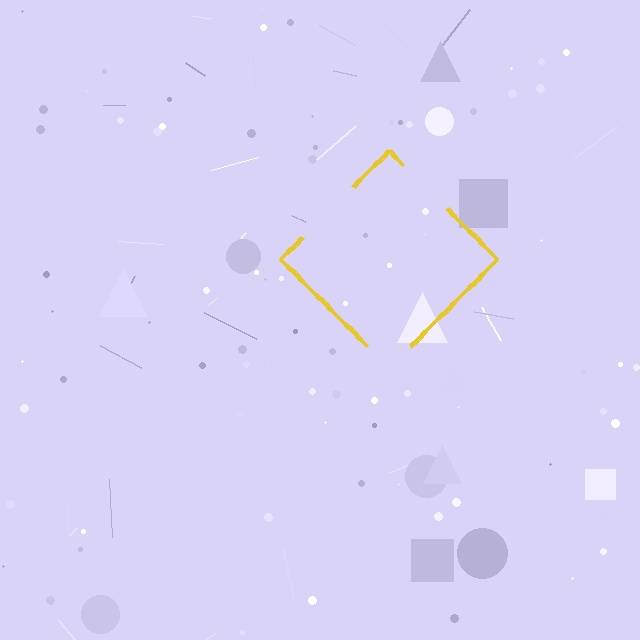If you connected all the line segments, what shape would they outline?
They would outline a diamond.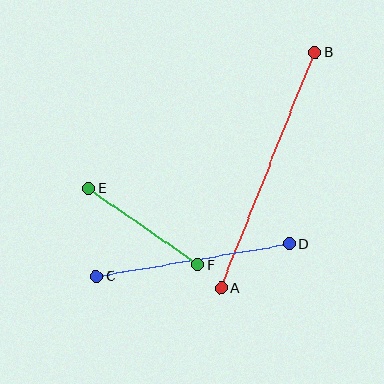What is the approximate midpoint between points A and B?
The midpoint is at approximately (268, 170) pixels.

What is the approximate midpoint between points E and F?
The midpoint is at approximately (143, 226) pixels.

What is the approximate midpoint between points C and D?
The midpoint is at approximately (193, 260) pixels.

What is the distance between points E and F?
The distance is approximately 134 pixels.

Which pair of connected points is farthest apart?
Points A and B are farthest apart.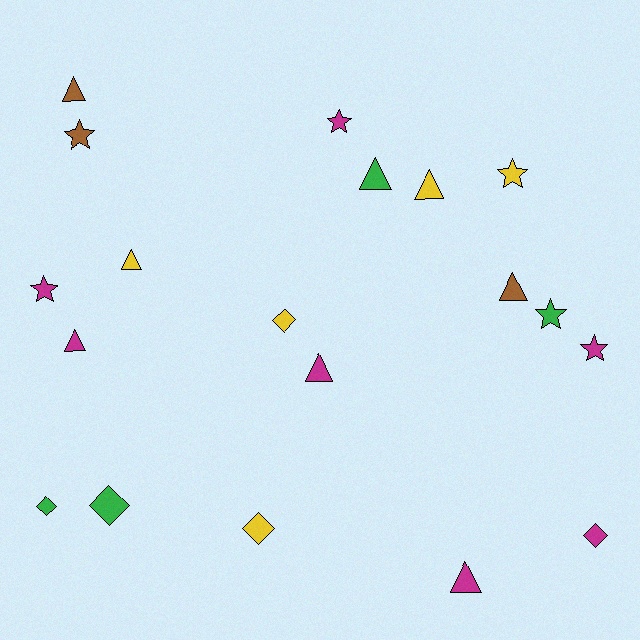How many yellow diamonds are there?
There are 2 yellow diamonds.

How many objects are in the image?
There are 19 objects.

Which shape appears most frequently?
Triangle, with 8 objects.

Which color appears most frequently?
Magenta, with 7 objects.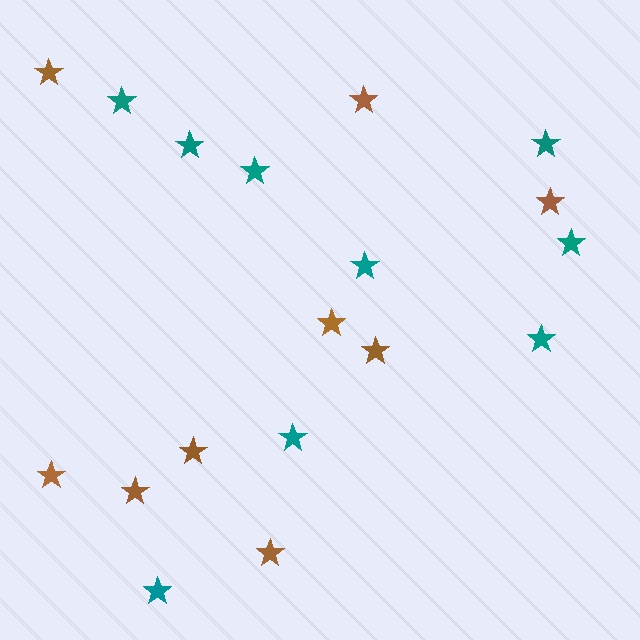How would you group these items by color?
There are 2 groups: one group of teal stars (9) and one group of brown stars (9).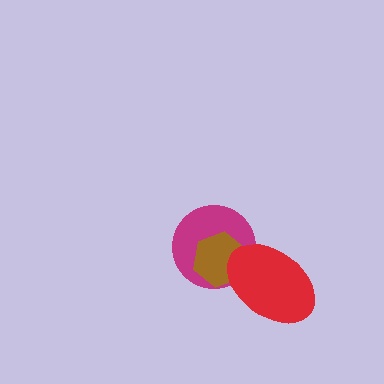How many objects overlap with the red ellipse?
2 objects overlap with the red ellipse.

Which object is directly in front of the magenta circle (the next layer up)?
The brown hexagon is directly in front of the magenta circle.